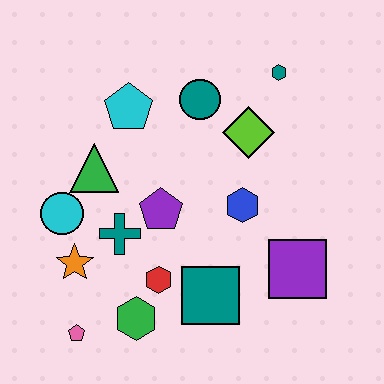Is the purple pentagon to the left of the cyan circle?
No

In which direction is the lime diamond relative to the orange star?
The lime diamond is to the right of the orange star.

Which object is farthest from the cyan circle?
The teal hexagon is farthest from the cyan circle.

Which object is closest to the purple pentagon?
The teal cross is closest to the purple pentagon.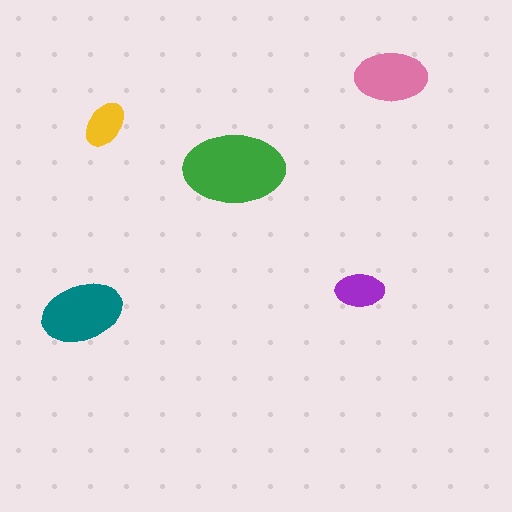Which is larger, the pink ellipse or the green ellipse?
The green one.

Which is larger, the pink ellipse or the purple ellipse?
The pink one.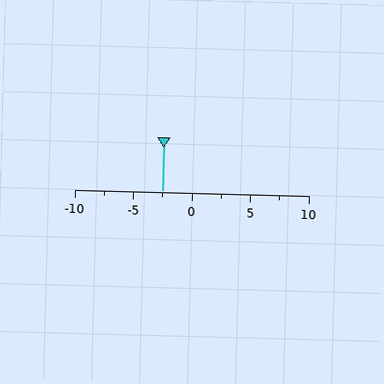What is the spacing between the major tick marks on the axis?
The major ticks are spaced 5 apart.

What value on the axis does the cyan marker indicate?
The marker indicates approximately -2.5.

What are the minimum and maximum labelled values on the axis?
The axis runs from -10 to 10.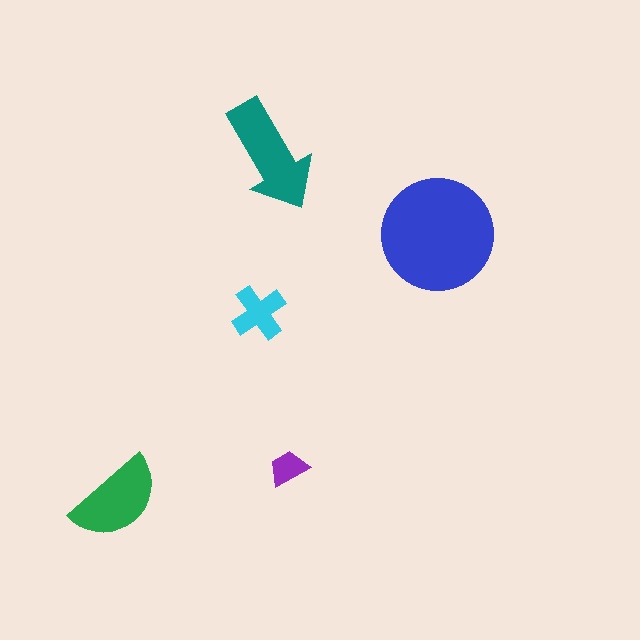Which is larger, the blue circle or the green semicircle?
The blue circle.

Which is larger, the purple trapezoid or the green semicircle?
The green semicircle.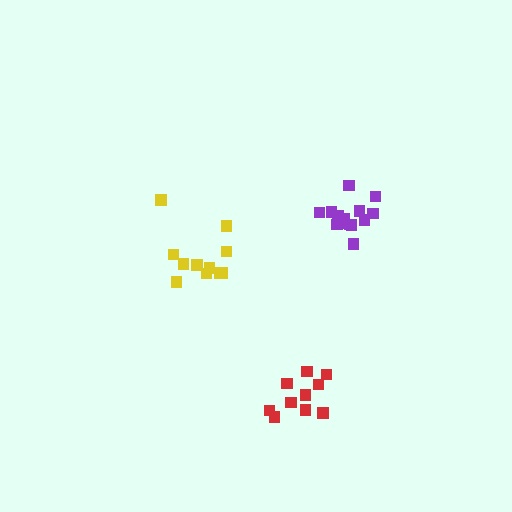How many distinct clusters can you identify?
There are 3 distinct clusters.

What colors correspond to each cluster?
The clusters are colored: yellow, purple, red.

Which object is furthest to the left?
The yellow cluster is leftmost.